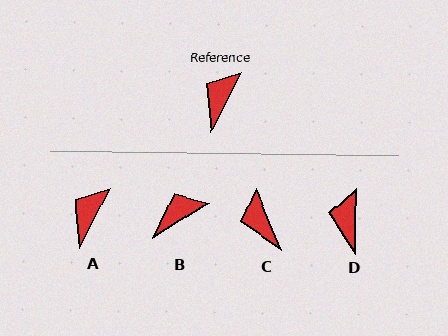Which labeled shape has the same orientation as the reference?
A.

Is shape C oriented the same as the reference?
No, it is off by about 50 degrees.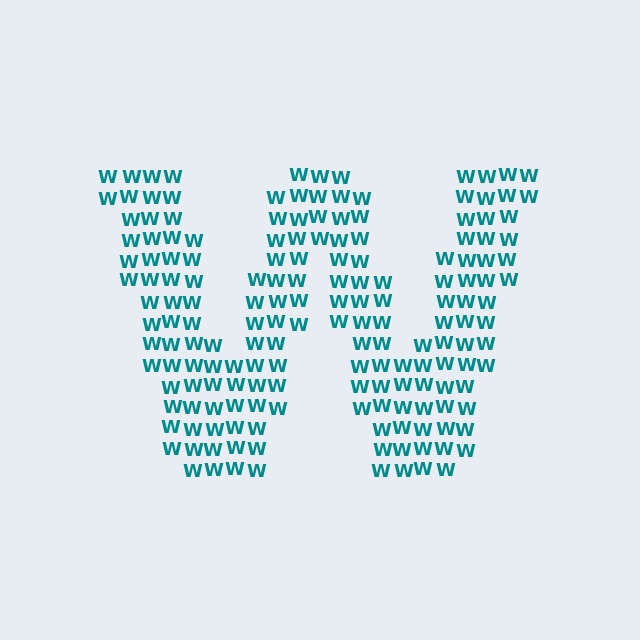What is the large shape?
The large shape is the letter W.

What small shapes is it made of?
It is made of small letter W's.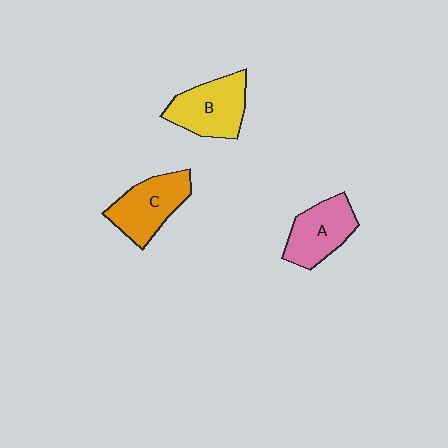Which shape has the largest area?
Shape B (yellow).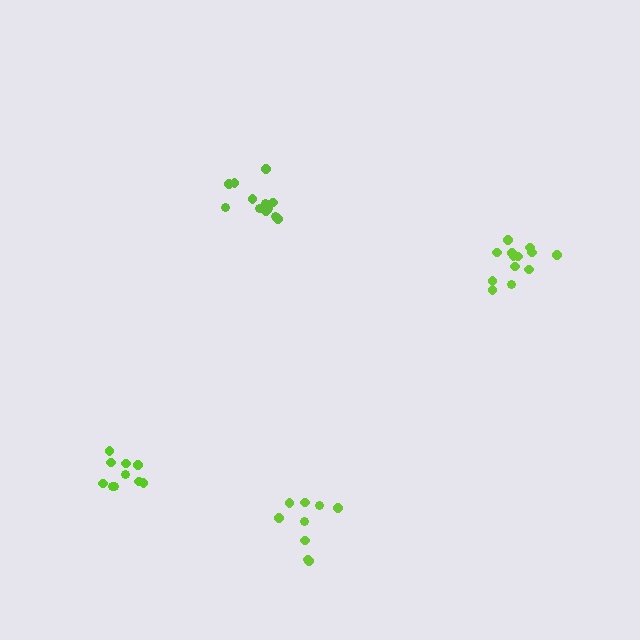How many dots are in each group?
Group 1: 12 dots, Group 2: 13 dots, Group 3: 10 dots, Group 4: 9 dots (44 total).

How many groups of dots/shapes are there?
There are 4 groups.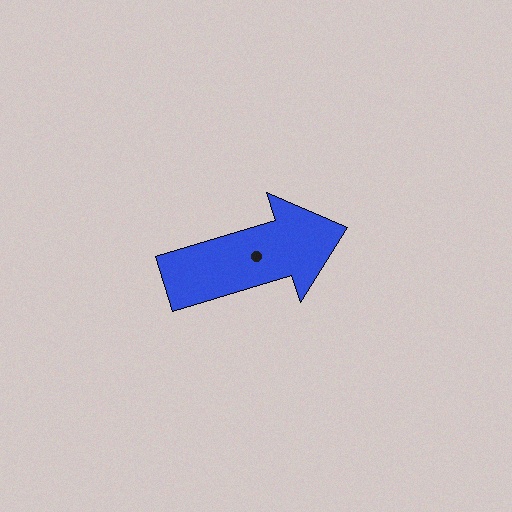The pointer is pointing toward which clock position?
Roughly 2 o'clock.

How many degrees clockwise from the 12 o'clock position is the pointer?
Approximately 73 degrees.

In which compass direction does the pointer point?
East.